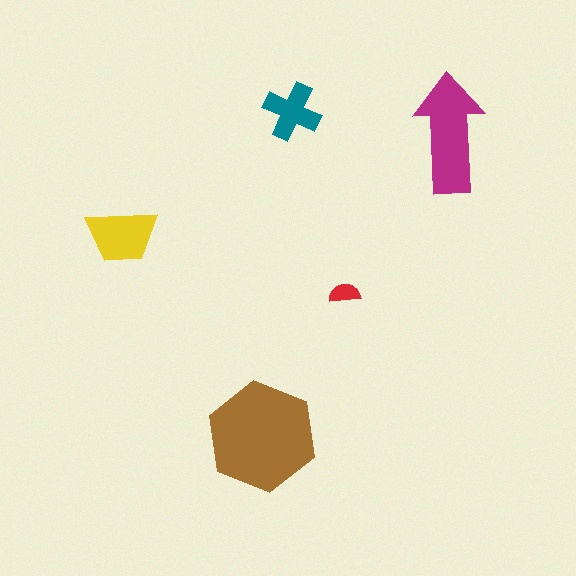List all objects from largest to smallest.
The brown hexagon, the magenta arrow, the yellow trapezoid, the teal cross, the red semicircle.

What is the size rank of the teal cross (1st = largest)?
4th.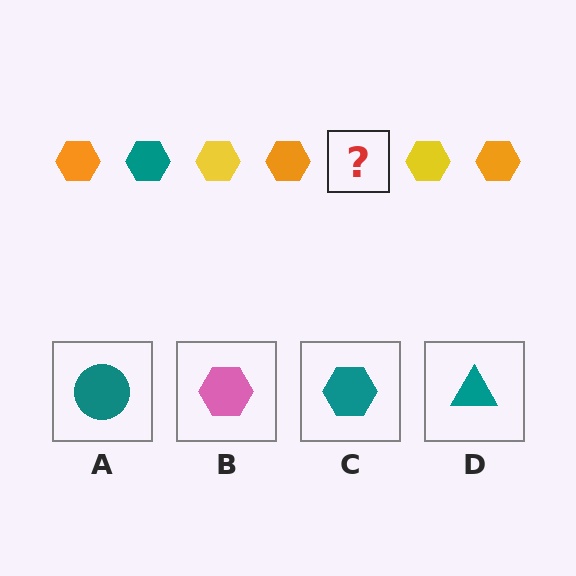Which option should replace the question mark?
Option C.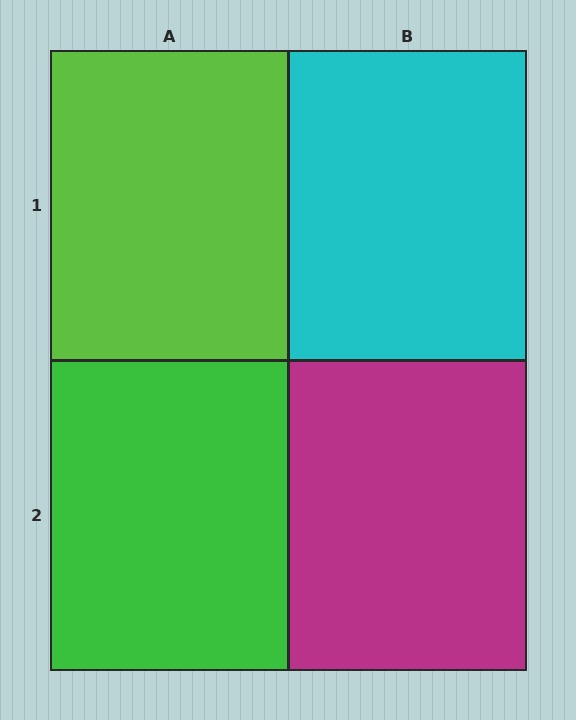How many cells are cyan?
1 cell is cyan.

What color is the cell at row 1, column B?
Cyan.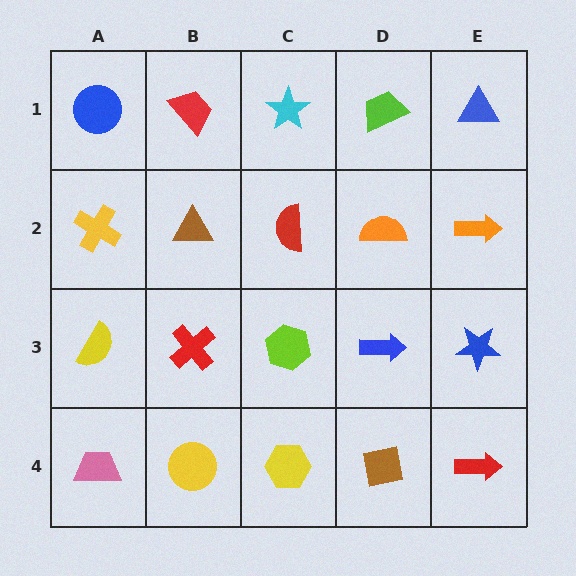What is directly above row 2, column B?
A red trapezoid.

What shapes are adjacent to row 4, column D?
A blue arrow (row 3, column D), a yellow hexagon (row 4, column C), a red arrow (row 4, column E).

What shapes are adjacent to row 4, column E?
A blue star (row 3, column E), a brown square (row 4, column D).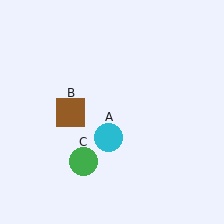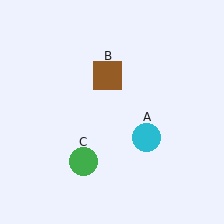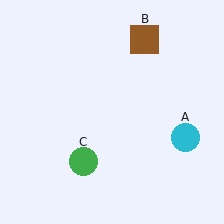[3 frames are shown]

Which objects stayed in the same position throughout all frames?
Green circle (object C) remained stationary.